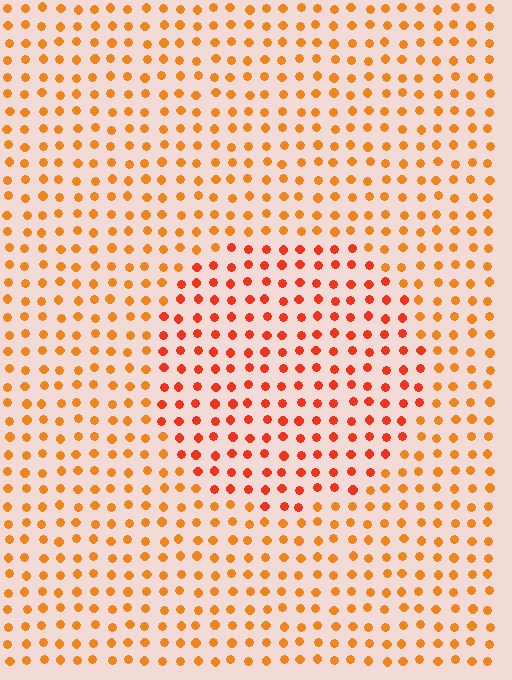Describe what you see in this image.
The image is filled with small orange elements in a uniform arrangement. A circle-shaped region is visible where the elements are tinted to a slightly different hue, forming a subtle color boundary.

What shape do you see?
I see a circle.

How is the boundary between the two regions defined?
The boundary is defined purely by a slight shift in hue (about 24 degrees). Spacing, size, and orientation are identical on both sides.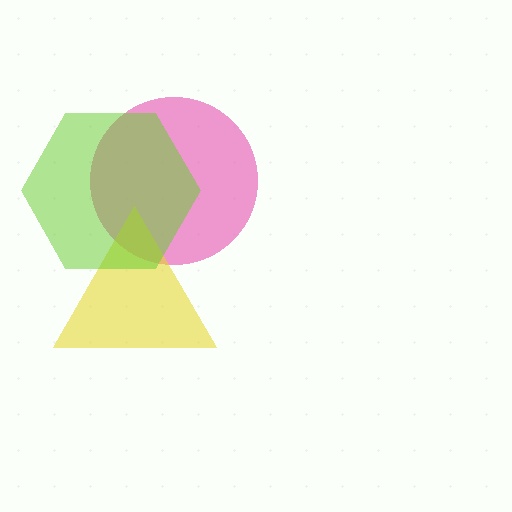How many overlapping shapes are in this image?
There are 3 overlapping shapes in the image.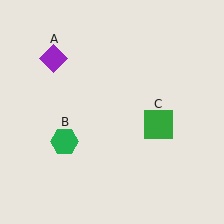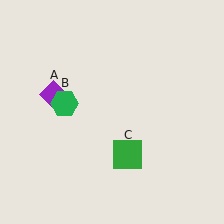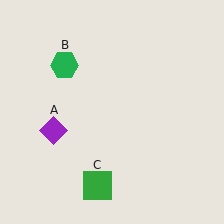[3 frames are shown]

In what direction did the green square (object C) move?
The green square (object C) moved down and to the left.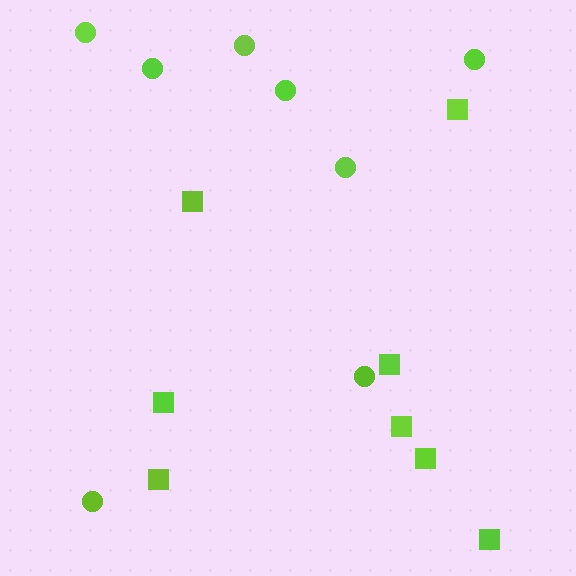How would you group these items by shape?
There are 2 groups: one group of squares (8) and one group of circles (8).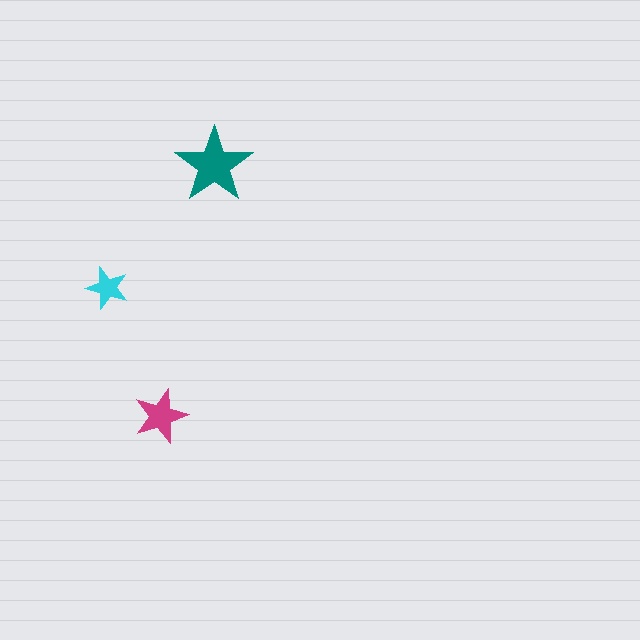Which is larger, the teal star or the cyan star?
The teal one.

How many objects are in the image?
There are 3 objects in the image.